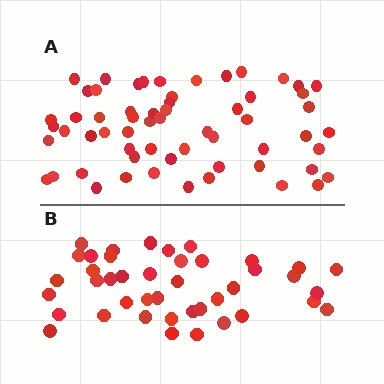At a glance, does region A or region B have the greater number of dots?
Region A (the top region) has more dots.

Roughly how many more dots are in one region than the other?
Region A has approximately 20 more dots than region B.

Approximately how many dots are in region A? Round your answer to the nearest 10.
About 60 dots.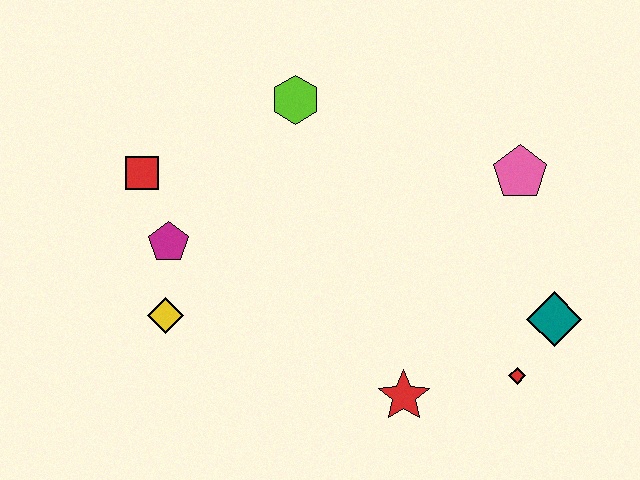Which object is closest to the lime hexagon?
The red square is closest to the lime hexagon.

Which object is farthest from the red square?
The teal diamond is farthest from the red square.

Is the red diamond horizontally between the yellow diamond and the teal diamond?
Yes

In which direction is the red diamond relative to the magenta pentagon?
The red diamond is to the right of the magenta pentagon.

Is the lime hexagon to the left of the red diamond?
Yes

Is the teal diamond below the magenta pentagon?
Yes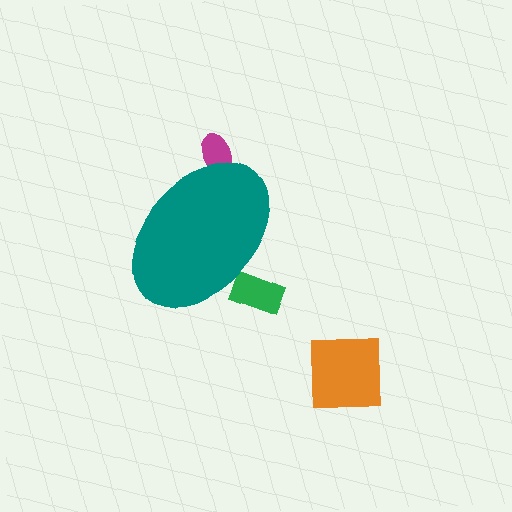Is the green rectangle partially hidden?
Yes, the green rectangle is partially hidden behind the teal ellipse.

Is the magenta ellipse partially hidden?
Yes, the magenta ellipse is partially hidden behind the teal ellipse.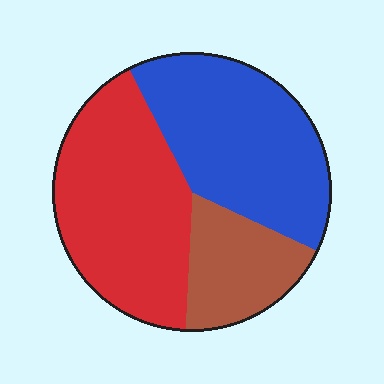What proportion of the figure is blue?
Blue covers about 40% of the figure.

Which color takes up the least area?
Brown, at roughly 20%.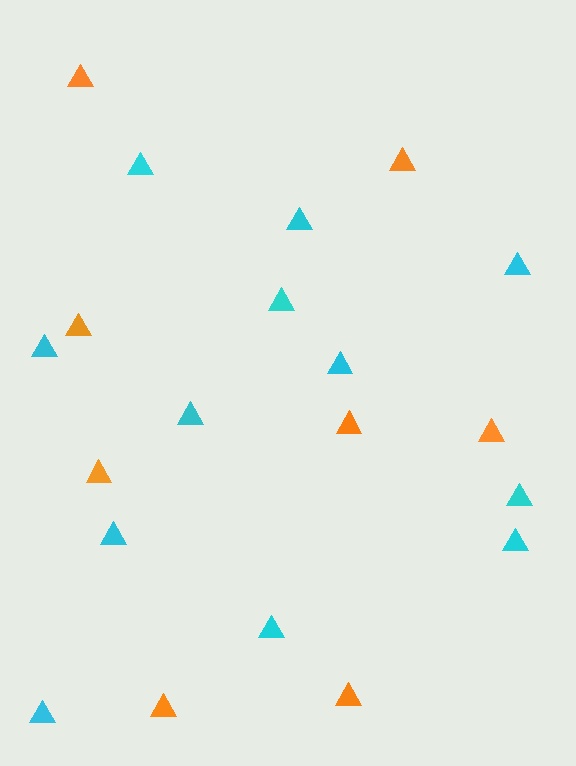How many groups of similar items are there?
There are 2 groups: one group of orange triangles (8) and one group of cyan triangles (12).